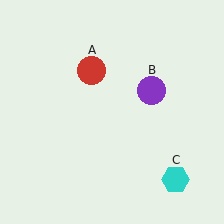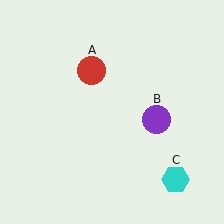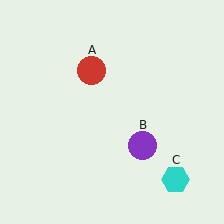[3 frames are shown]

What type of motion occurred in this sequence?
The purple circle (object B) rotated clockwise around the center of the scene.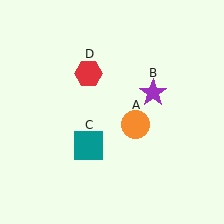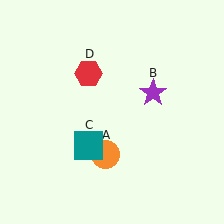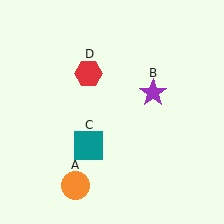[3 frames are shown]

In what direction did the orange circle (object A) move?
The orange circle (object A) moved down and to the left.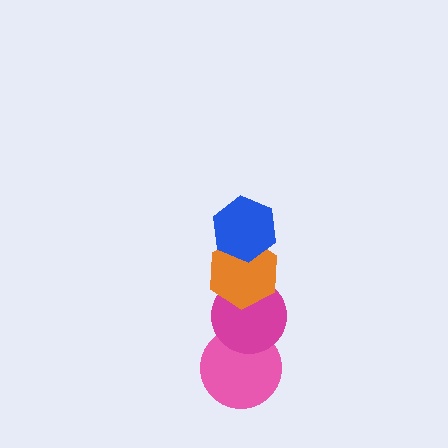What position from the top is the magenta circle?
The magenta circle is 3rd from the top.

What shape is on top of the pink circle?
The magenta circle is on top of the pink circle.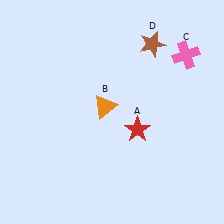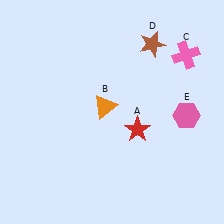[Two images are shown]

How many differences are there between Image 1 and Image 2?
There is 1 difference between the two images.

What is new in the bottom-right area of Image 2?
A pink hexagon (E) was added in the bottom-right area of Image 2.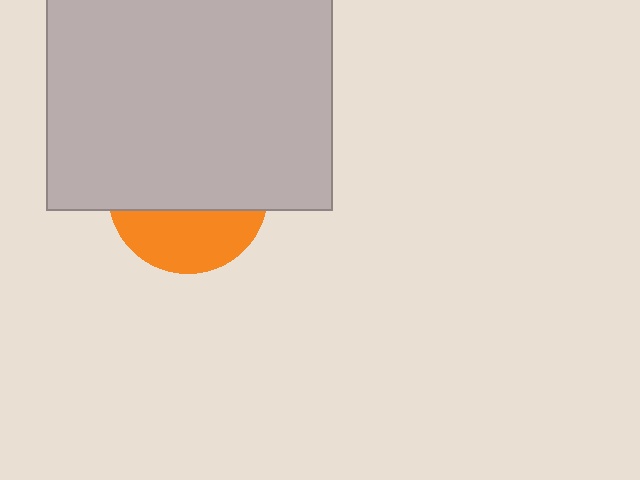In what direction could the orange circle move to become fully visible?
The orange circle could move down. That would shift it out from behind the light gray rectangle entirely.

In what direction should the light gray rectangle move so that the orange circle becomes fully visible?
The light gray rectangle should move up. That is the shortest direction to clear the overlap and leave the orange circle fully visible.